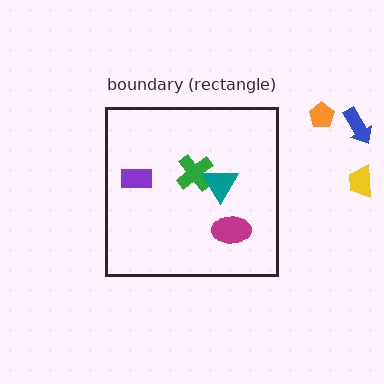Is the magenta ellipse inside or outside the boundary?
Inside.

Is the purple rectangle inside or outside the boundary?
Inside.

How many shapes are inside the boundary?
4 inside, 3 outside.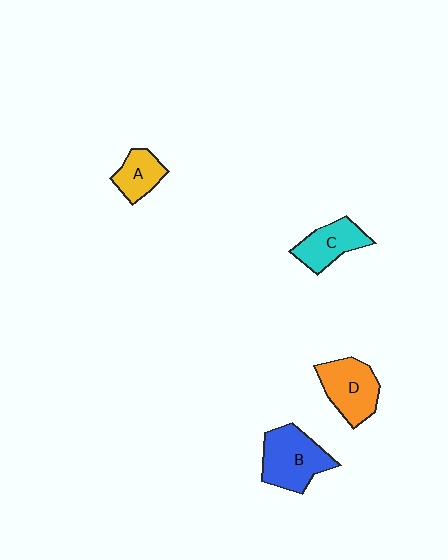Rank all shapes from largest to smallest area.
From largest to smallest: B (blue), D (orange), C (cyan), A (yellow).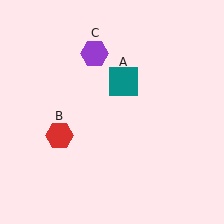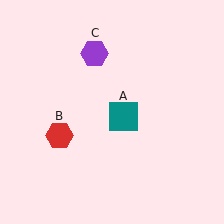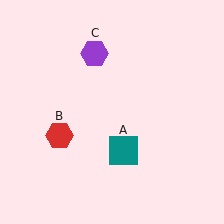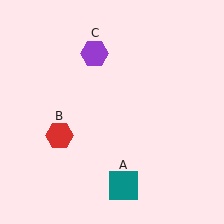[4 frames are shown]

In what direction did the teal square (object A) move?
The teal square (object A) moved down.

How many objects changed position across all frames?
1 object changed position: teal square (object A).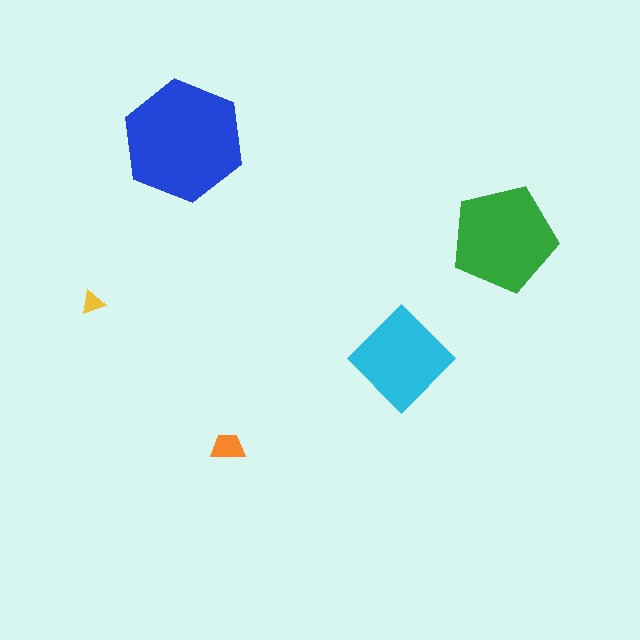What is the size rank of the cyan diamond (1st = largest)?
3rd.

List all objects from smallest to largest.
The yellow triangle, the orange trapezoid, the cyan diamond, the green pentagon, the blue hexagon.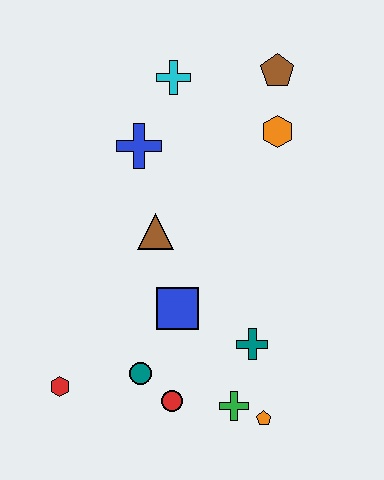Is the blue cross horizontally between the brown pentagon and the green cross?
No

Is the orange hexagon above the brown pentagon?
No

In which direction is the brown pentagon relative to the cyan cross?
The brown pentagon is to the right of the cyan cross.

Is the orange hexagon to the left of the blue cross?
No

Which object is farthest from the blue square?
The brown pentagon is farthest from the blue square.